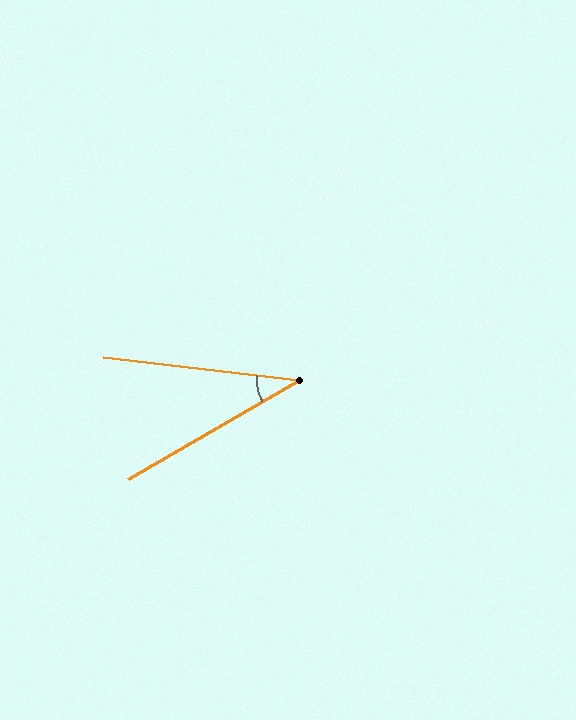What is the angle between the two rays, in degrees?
Approximately 37 degrees.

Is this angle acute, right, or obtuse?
It is acute.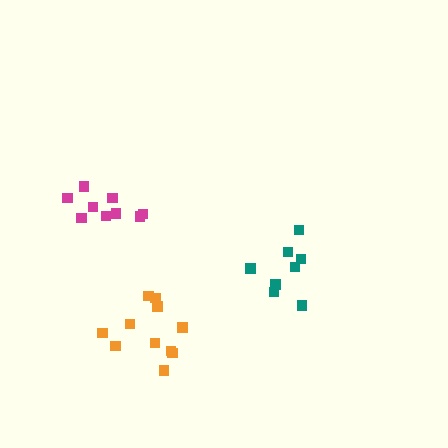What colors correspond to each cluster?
The clusters are colored: orange, magenta, teal.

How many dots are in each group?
Group 1: 11 dots, Group 2: 9 dots, Group 3: 8 dots (28 total).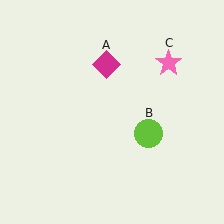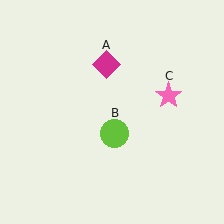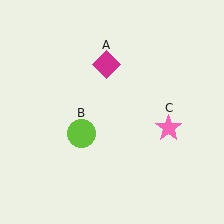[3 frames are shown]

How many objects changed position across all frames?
2 objects changed position: lime circle (object B), pink star (object C).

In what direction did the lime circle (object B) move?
The lime circle (object B) moved left.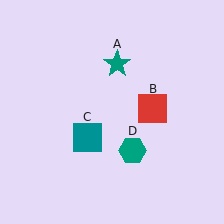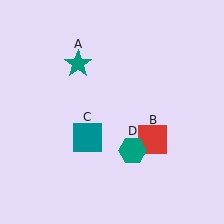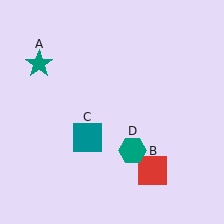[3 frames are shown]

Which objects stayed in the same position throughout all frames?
Teal square (object C) and teal hexagon (object D) remained stationary.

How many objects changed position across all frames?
2 objects changed position: teal star (object A), red square (object B).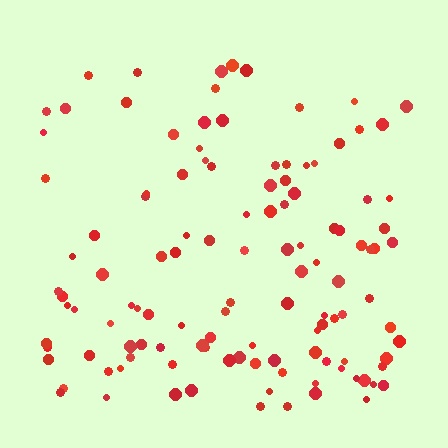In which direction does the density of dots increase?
From top to bottom, with the bottom side densest.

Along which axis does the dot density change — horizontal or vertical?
Vertical.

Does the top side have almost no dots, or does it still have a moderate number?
Still a moderate number, just noticeably fewer than the bottom.